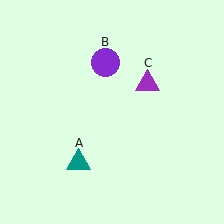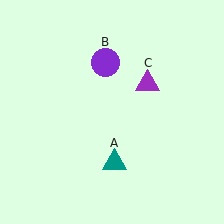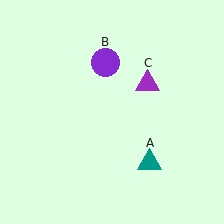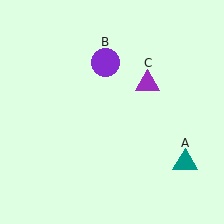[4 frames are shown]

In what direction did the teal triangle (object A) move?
The teal triangle (object A) moved right.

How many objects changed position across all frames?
1 object changed position: teal triangle (object A).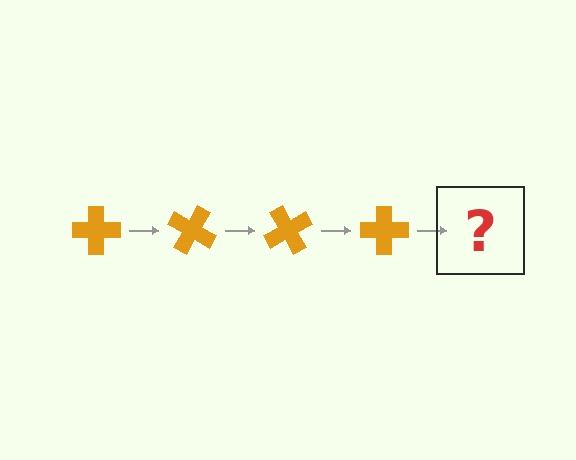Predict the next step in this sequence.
The next step is an orange cross rotated 120 degrees.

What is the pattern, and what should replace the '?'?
The pattern is that the cross rotates 30 degrees each step. The '?' should be an orange cross rotated 120 degrees.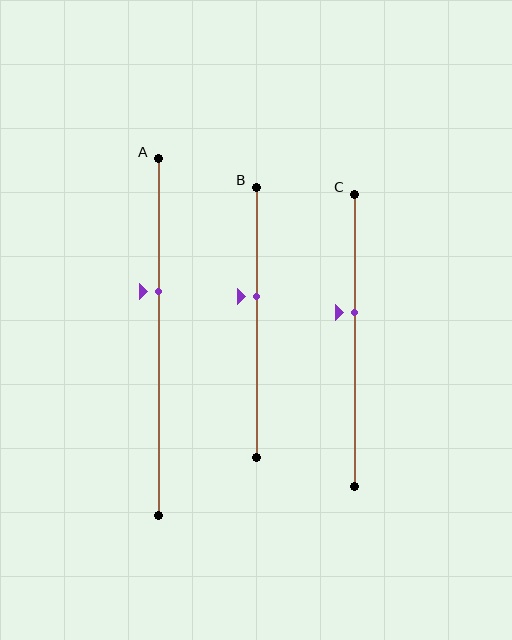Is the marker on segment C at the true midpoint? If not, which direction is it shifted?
No, the marker on segment C is shifted upward by about 10% of the segment length.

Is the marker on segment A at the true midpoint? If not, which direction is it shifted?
No, the marker on segment A is shifted upward by about 13% of the segment length.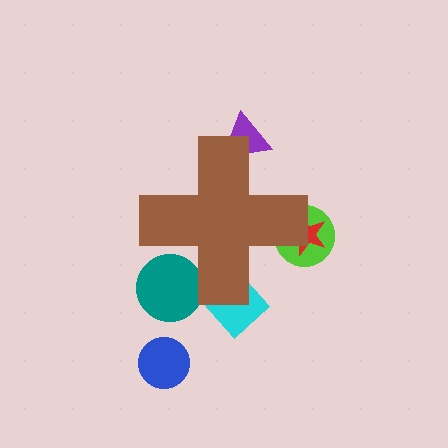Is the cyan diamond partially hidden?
Yes, the cyan diamond is partially hidden behind the brown cross.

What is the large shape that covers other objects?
A brown cross.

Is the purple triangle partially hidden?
Yes, the purple triangle is partially hidden behind the brown cross.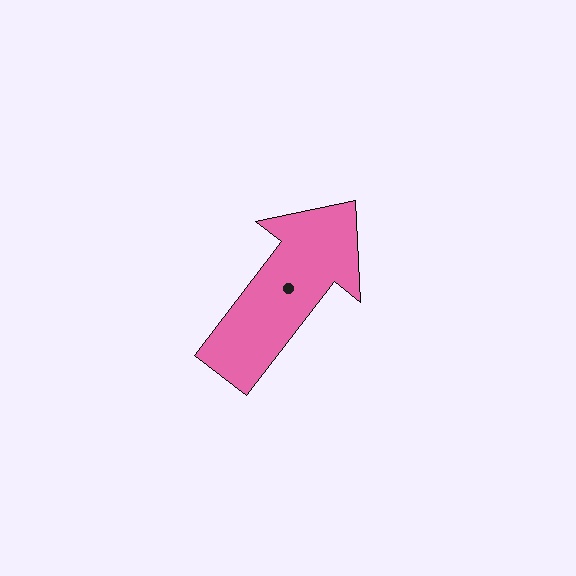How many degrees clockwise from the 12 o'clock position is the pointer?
Approximately 38 degrees.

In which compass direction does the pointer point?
Northeast.